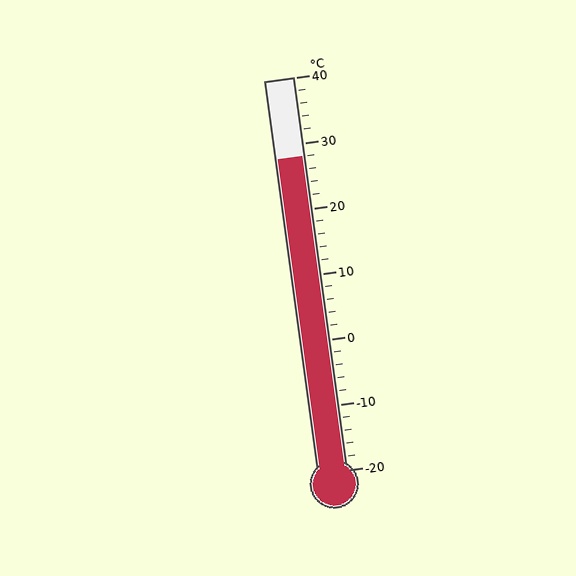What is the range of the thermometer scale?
The thermometer scale ranges from -20°C to 40°C.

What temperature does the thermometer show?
The thermometer shows approximately 28°C.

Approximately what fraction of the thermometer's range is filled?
The thermometer is filled to approximately 80% of its range.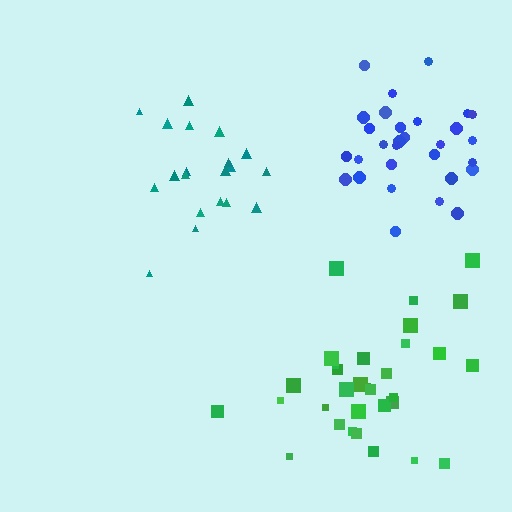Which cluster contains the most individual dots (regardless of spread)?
Green (32).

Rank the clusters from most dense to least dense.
blue, teal, green.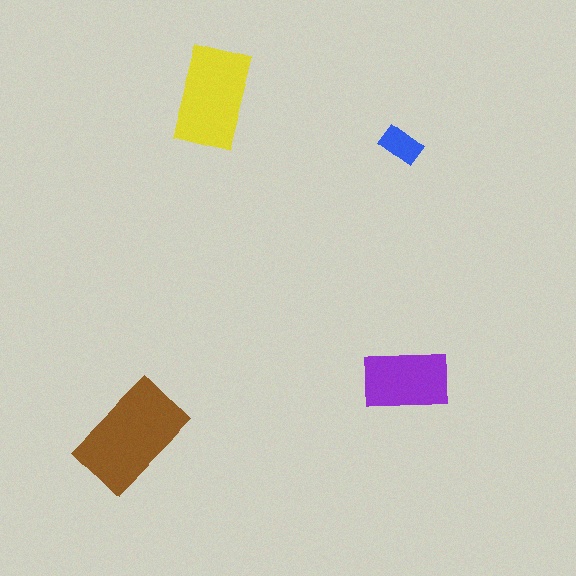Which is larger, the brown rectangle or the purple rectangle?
The brown one.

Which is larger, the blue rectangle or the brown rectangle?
The brown one.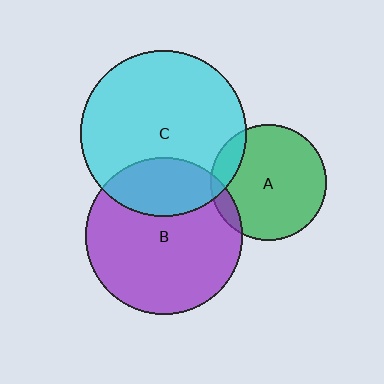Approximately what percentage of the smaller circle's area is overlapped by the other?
Approximately 10%.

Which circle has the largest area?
Circle C (cyan).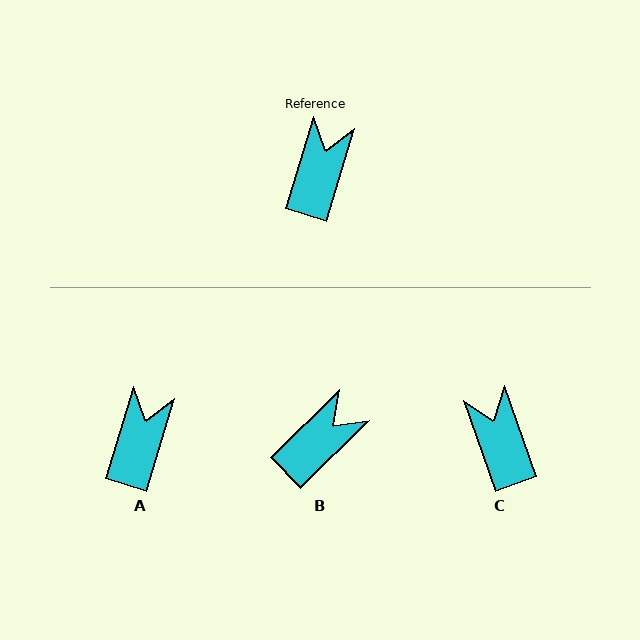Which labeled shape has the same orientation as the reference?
A.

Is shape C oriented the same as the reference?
No, it is off by about 37 degrees.